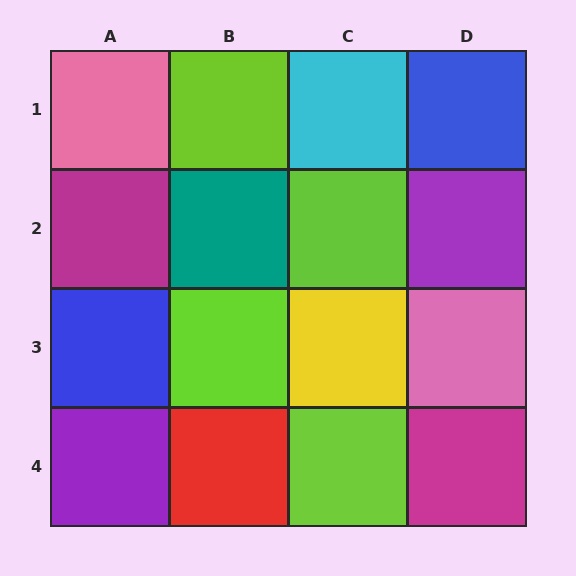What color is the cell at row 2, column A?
Magenta.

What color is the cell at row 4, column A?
Purple.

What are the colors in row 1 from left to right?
Pink, lime, cyan, blue.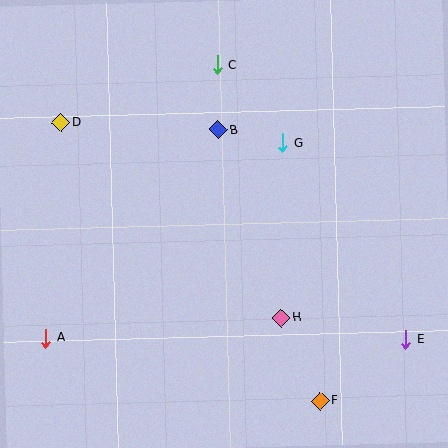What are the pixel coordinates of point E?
Point E is at (406, 339).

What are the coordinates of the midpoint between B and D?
The midpoint between B and D is at (140, 126).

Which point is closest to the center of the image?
Point B at (218, 130) is closest to the center.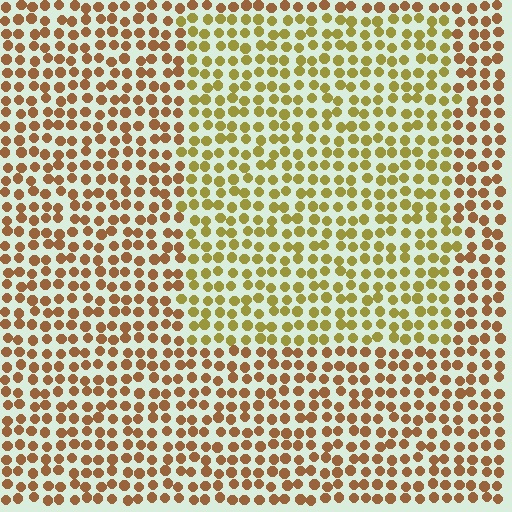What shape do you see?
I see a rectangle.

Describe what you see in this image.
The image is filled with small brown elements in a uniform arrangement. A rectangle-shaped region is visible where the elements are tinted to a slightly different hue, forming a subtle color boundary.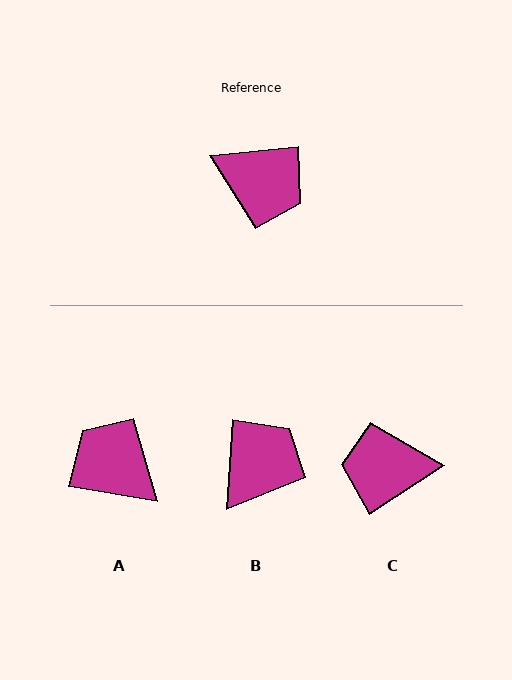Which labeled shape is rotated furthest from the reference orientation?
A, about 164 degrees away.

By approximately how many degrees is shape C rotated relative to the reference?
Approximately 153 degrees clockwise.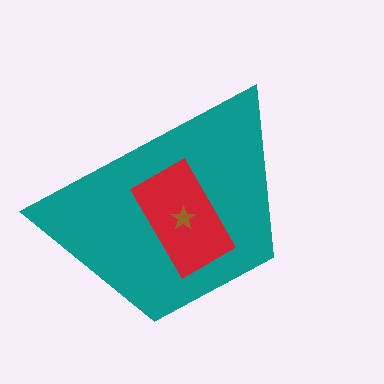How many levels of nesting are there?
3.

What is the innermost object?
The brown star.